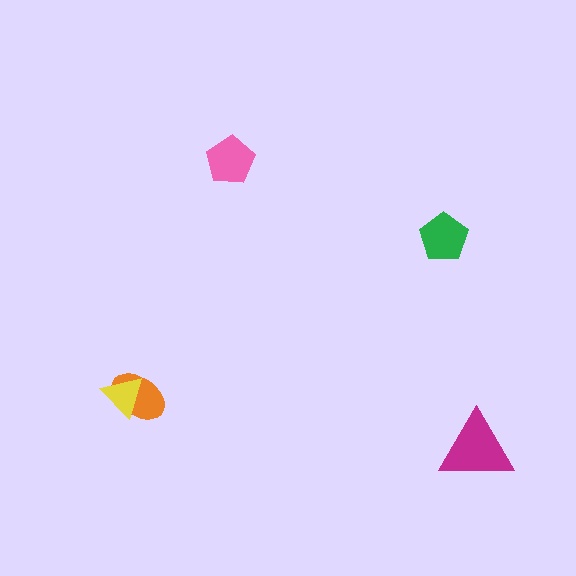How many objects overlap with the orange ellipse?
1 object overlaps with the orange ellipse.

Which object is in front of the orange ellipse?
The yellow triangle is in front of the orange ellipse.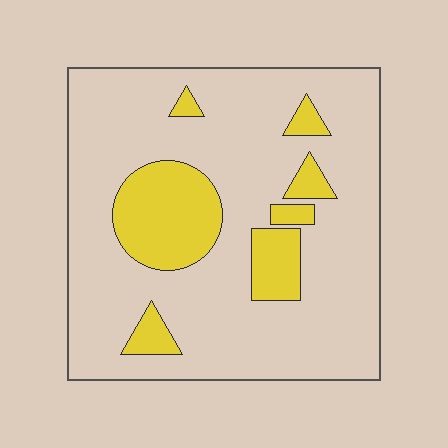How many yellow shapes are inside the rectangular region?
7.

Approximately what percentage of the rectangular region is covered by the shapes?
Approximately 20%.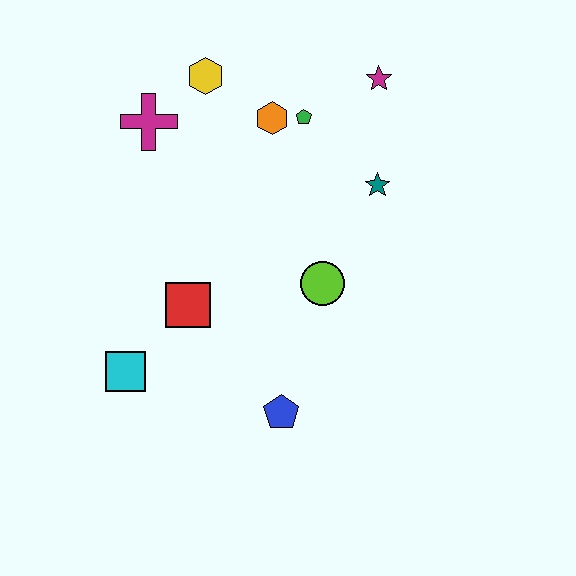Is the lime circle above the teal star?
No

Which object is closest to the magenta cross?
The yellow hexagon is closest to the magenta cross.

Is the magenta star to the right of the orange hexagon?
Yes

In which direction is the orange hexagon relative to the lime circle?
The orange hexagon is above the lime circle.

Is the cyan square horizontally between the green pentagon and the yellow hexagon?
No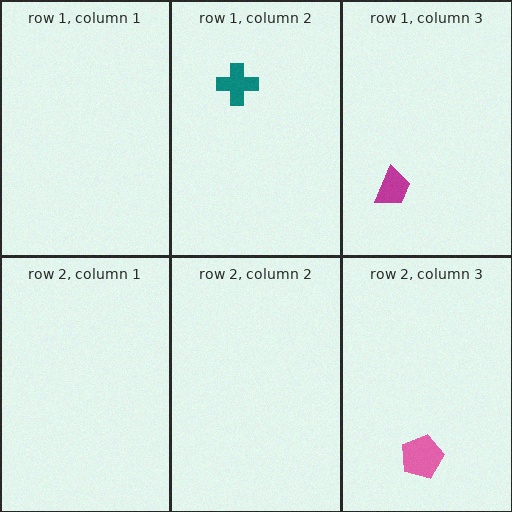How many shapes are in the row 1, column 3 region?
1.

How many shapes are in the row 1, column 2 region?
1.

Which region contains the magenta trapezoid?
The row 1, column 3 region.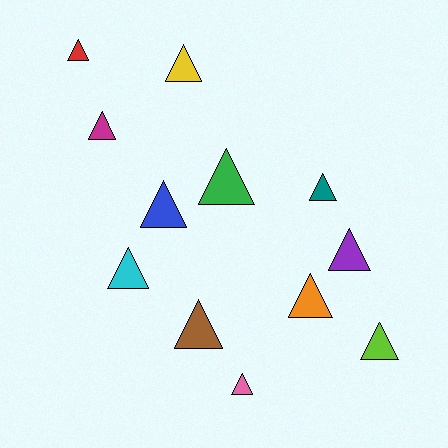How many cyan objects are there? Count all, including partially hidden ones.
There is 1 cyan object.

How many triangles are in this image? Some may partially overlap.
There are 12 triangles.